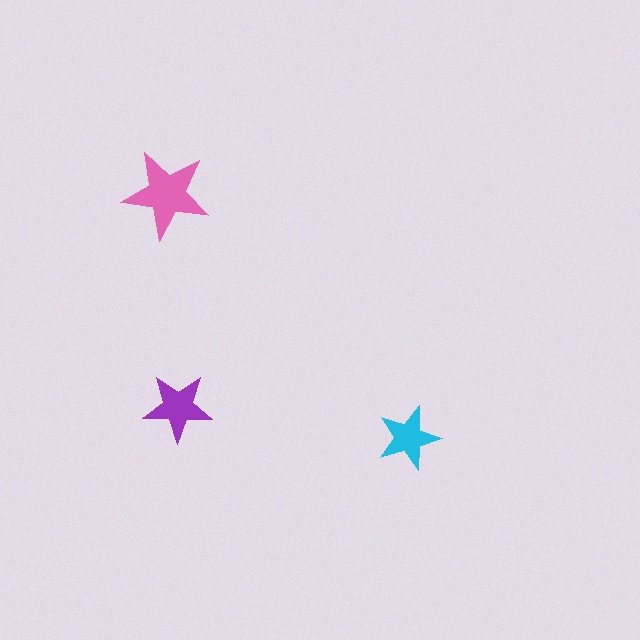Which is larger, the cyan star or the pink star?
The pink one.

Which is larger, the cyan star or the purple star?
The purple one.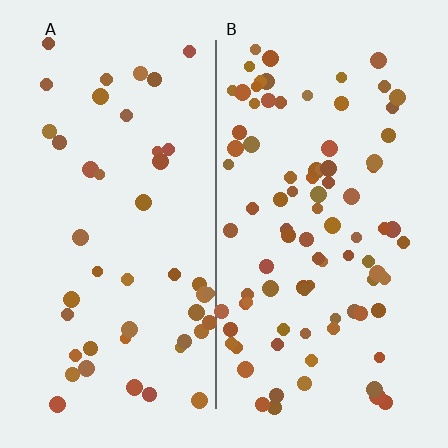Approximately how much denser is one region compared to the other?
Approximately 1.9× — region B over region A.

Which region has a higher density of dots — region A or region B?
B (the right).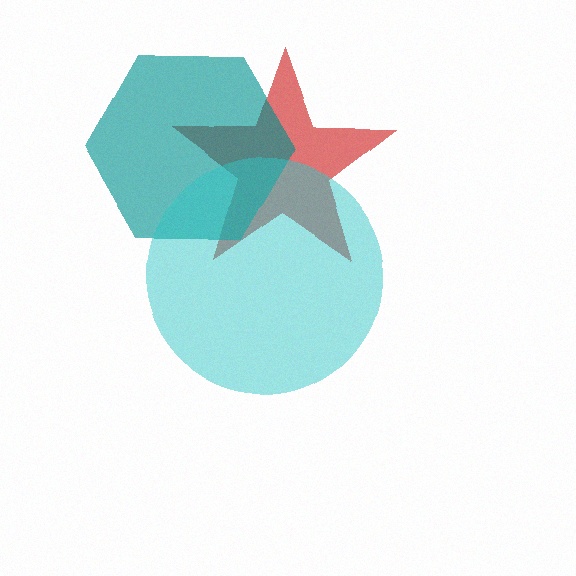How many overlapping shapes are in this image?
There are 3 overlapping shapes in the image.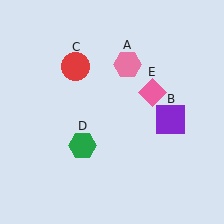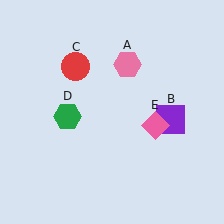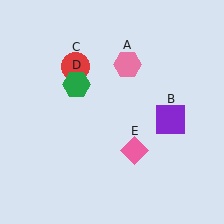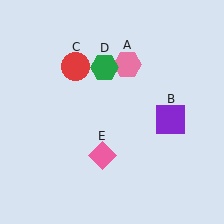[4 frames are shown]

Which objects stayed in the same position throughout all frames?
Pink hexagon (object A) and purple square (object B) and red circle (object C) remained stationary.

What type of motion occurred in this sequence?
The green hexagon (object D), pink diamond (object E) rotated clockwise around the center of the scene.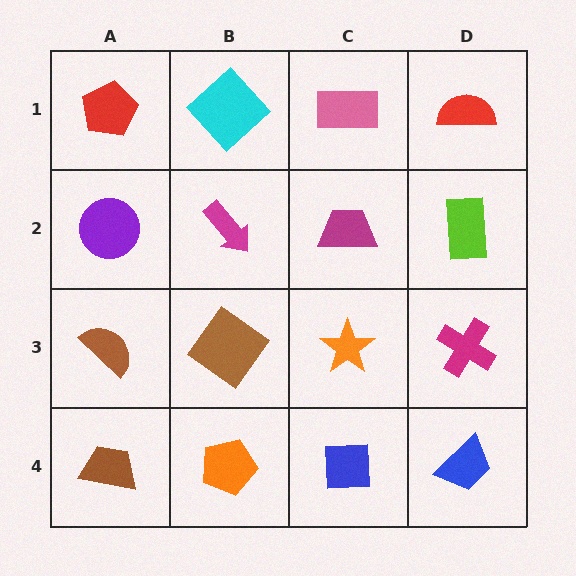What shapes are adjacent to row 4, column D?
A magenta cross (row 3, column D), a blue square (row 4, column C).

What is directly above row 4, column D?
A magenta cross.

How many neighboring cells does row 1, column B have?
3.